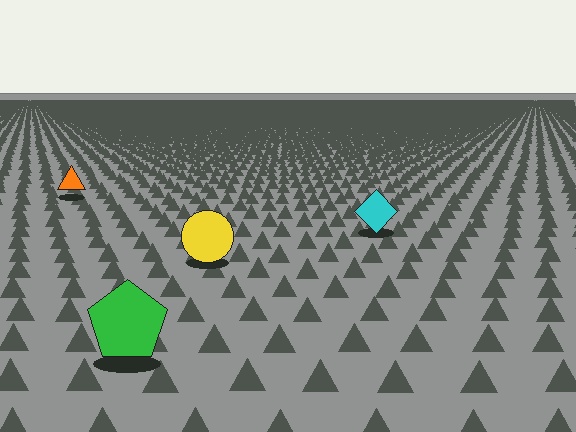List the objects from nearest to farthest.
From nearest to farthest: the green pentagon, the yellow circle, the cyan diamond, the orange triangle.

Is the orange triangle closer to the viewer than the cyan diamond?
No. The cyan diamond is closer — you can tell from the texture gradient: the ground texture is coarser near it.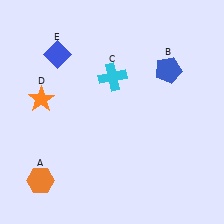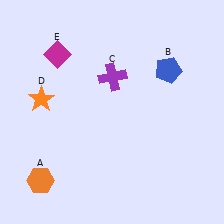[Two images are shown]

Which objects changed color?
C changed from cyan to purple. E changed from blue to magenta.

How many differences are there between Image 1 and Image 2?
There are 2 differences between the two images.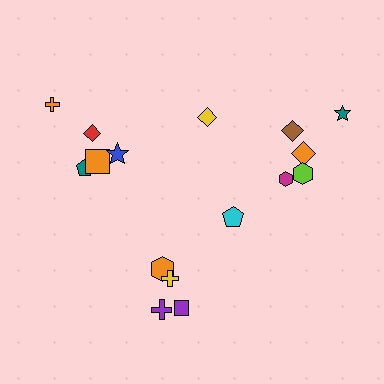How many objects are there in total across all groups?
There are 16 objects.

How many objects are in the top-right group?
There are 7 objects.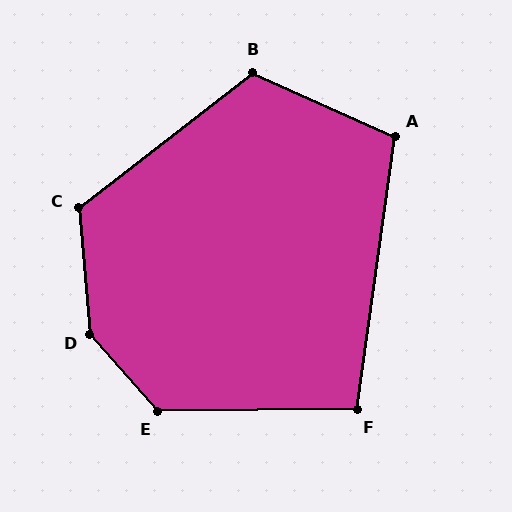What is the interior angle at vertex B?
Approximately 118 degrees (obtuse).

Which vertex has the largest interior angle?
D, at approximately 143 degrees.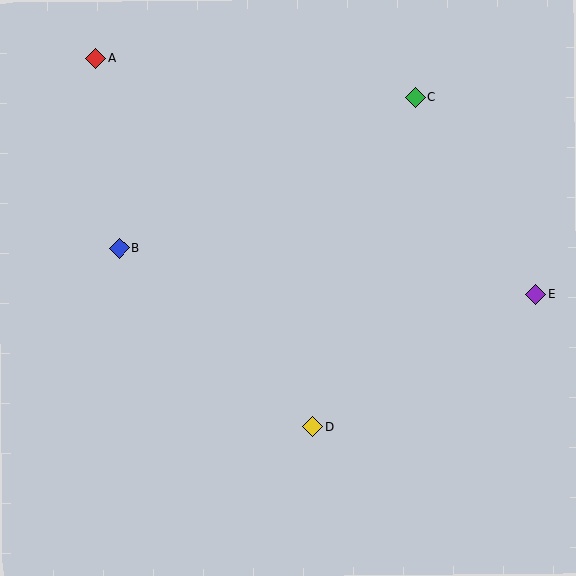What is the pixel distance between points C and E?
The distance between C and E is 230 pixels.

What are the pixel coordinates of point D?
Point D is at (313, 426).